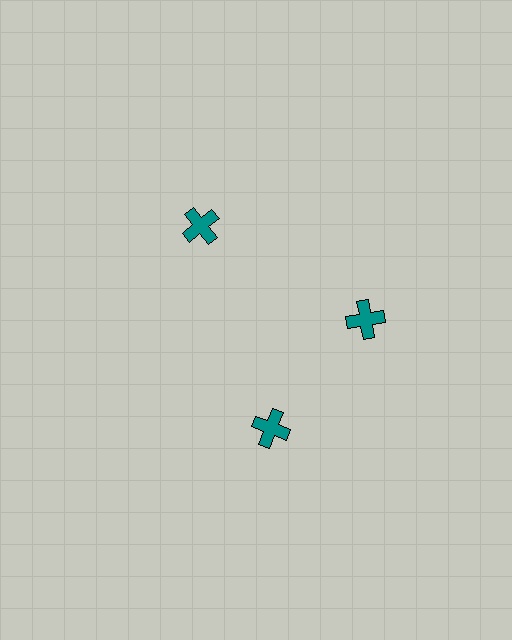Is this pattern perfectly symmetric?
No. The 3 teal crosses are arranged in a ring, but one element near the 7 o'clock position is rotated out of alignment along the ring, breaking the 3-fold rotational symmetry.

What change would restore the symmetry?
The symmetry would be restored by rotating it back into even spacing with its neighbors so that all 3 crosses sit at equal angles and equal distance from the center.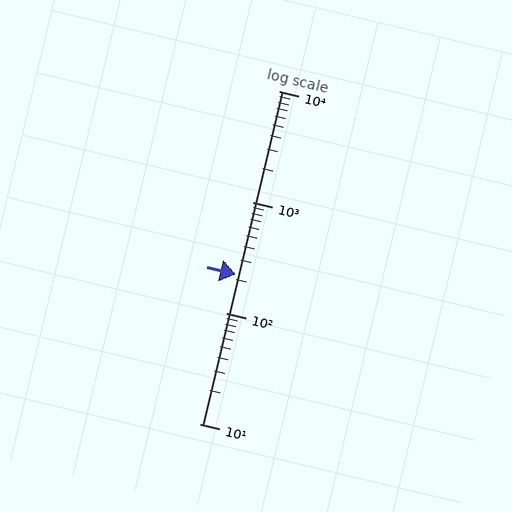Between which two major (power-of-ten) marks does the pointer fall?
The pointer is between 100 and 1000.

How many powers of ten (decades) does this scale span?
The scale spans 3 decades, from 10 to 10000.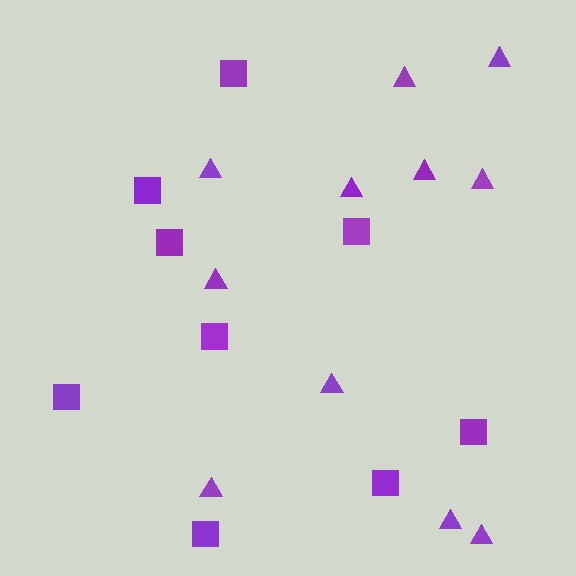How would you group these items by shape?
There are 2 groups: one group of triangles (11) and one group of squares (9).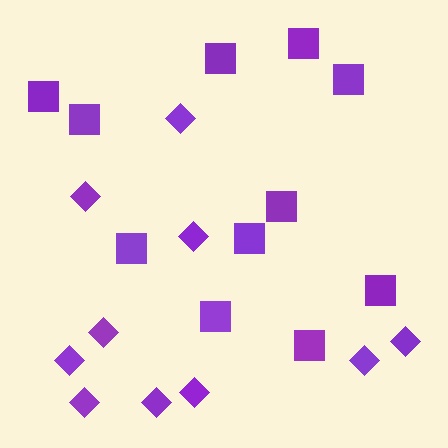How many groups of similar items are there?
There are 2 groups: one group of diamonds (10) and one group of squares (11).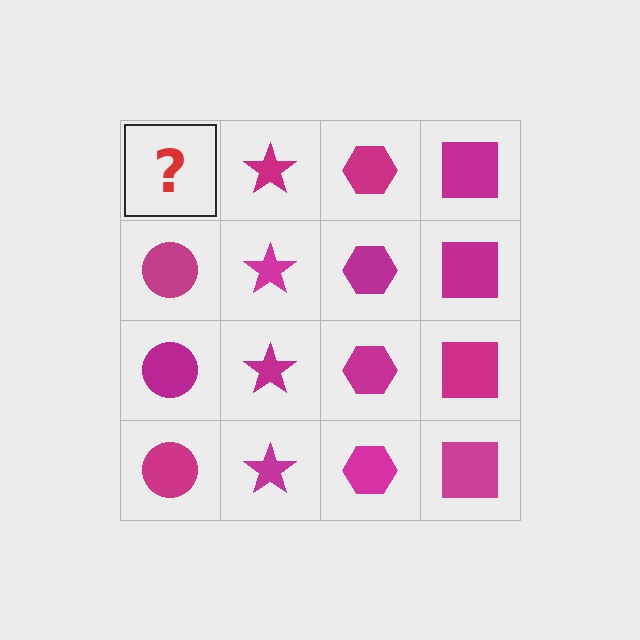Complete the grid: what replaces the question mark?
The question mark should be replaced with a magenta circle.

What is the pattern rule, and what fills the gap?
The rule is that each column has a consistent shape. The gap should be filled with a magenta circle.